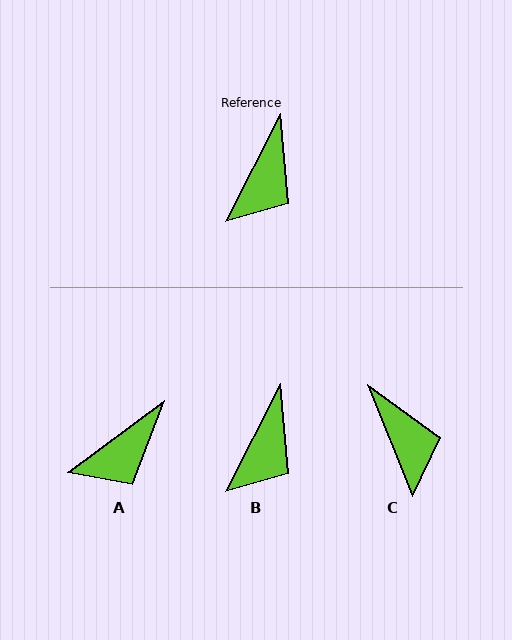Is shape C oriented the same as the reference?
No, it is off by about 49 degrees.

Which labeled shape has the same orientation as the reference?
B.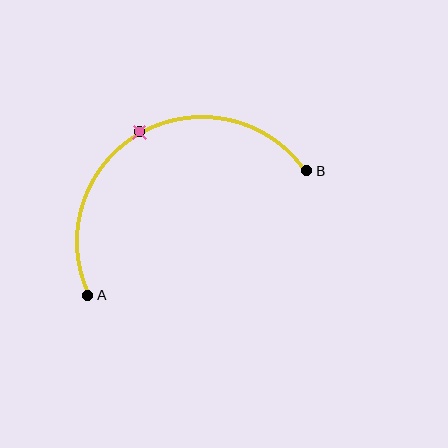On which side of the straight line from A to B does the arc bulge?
The arc bulges above the straight line connecting A and B.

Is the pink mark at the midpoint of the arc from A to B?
Yes. The pink mark lies on the arc at equal arc-length from both A and B — it is the arc midpoint.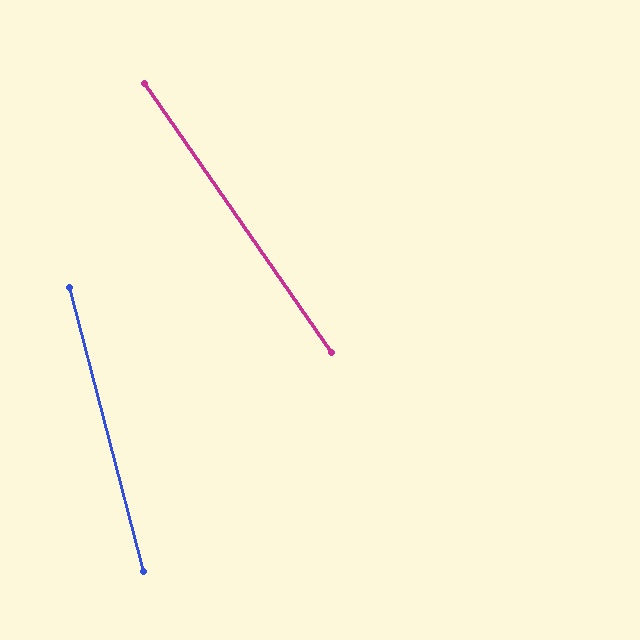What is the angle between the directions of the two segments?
Approximately 20 degrees.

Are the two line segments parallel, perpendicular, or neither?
Neither parallel nor perpendicular — they differ by about 20°.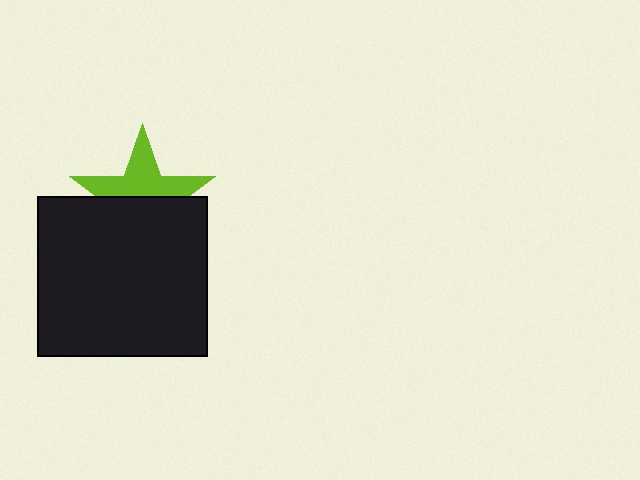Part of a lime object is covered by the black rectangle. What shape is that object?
It is a star.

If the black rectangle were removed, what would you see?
You would see the complete lime star.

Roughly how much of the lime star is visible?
About half of it is visible (roughly 49%).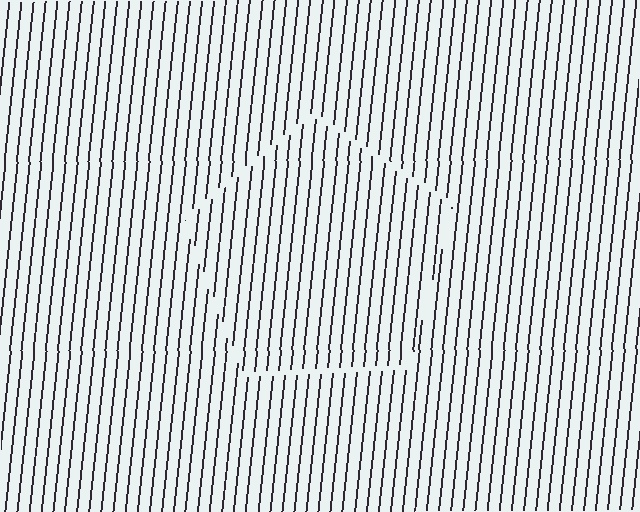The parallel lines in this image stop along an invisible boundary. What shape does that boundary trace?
An illusory pentagon. The interior of the shape contains the same grating, shifted by half a period — the contour is defined by the phase discontinuity where line-ends from the inner and outer gratings abut.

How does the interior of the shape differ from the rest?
The interior of the shape contains the same grating, shifted by half a period — the contour is defined by the phase discontinuity where line-ends from the inner and outer gratings abut.